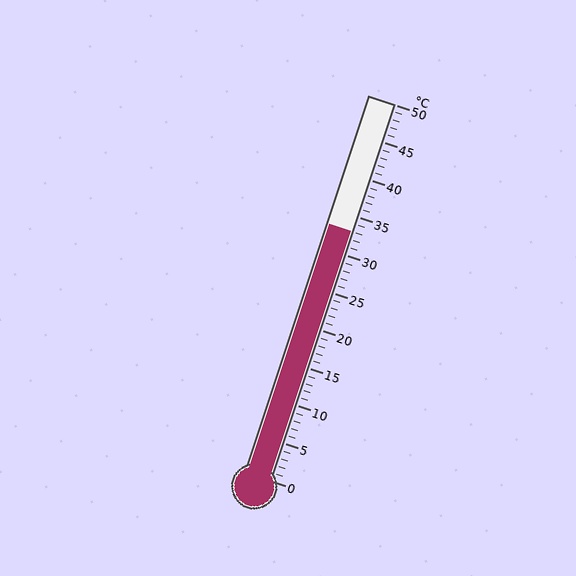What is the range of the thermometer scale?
The thermometer scale ranges from 0°C to 50°C.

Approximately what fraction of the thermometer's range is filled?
The thermometer is filled to approximately 65% of its range.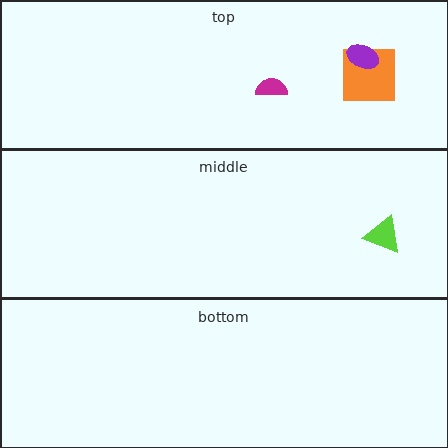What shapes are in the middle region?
The lime triangle.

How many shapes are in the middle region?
1.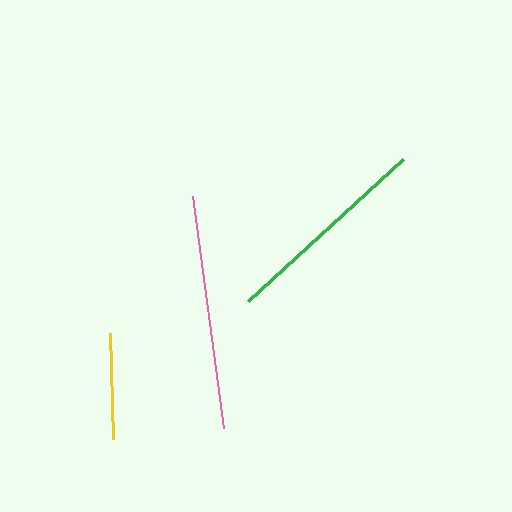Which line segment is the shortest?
The yellow line is the shortest at approximately 107 pixels.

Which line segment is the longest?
The pink line is the longest at approximately 234 pixels.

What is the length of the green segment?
The green segment is approximately 210 pixels long.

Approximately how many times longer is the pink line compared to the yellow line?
The pink line is approximately 2.2 times the length of the yellow line.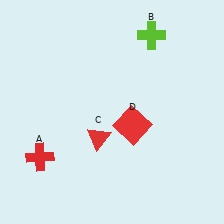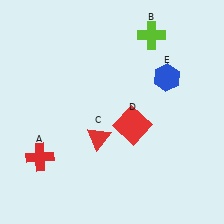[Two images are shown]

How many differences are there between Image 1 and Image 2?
There is 1 difference between the two images.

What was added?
A blue hexagon (E) was added in Image 2.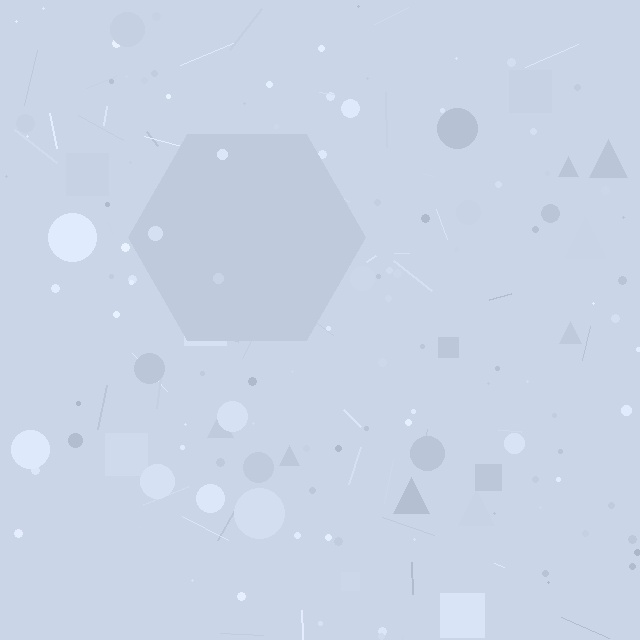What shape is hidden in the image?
A hexagon is hidden in the image.